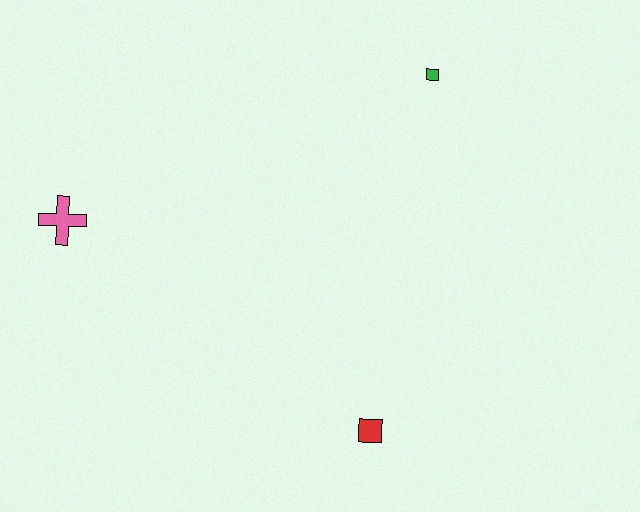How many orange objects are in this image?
There are no orange objects.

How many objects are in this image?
There are 3 objects.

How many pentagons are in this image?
There are no pentagons.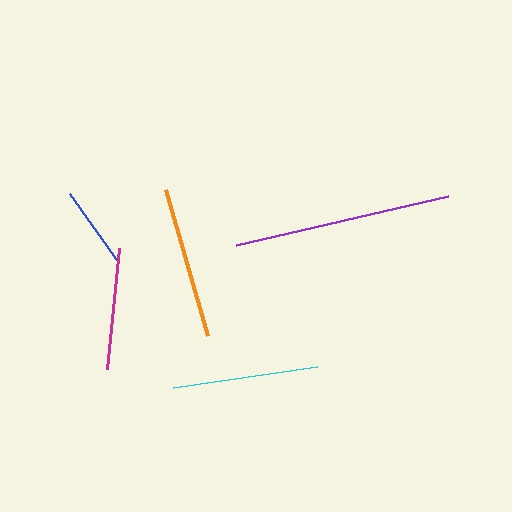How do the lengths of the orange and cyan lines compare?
The orange and cyan lines are approximately the same length.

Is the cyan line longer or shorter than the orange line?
The orange line is longer than the cyan line.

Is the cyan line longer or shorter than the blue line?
The cyan line is longer than the blue line.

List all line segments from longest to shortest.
From longest to shortest: purple, orange, cyan, magenta, blue.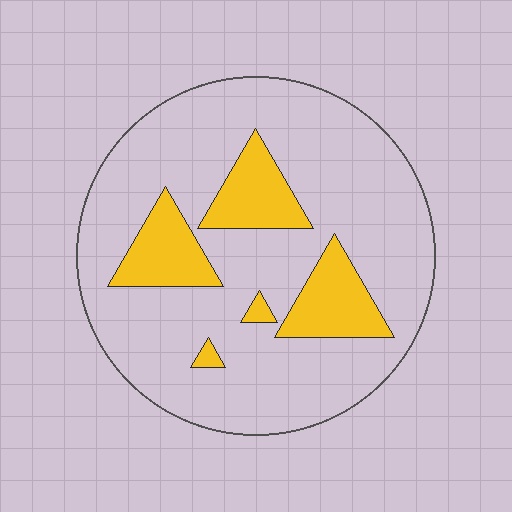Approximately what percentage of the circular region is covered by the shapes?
Approximately 20%.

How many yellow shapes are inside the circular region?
5.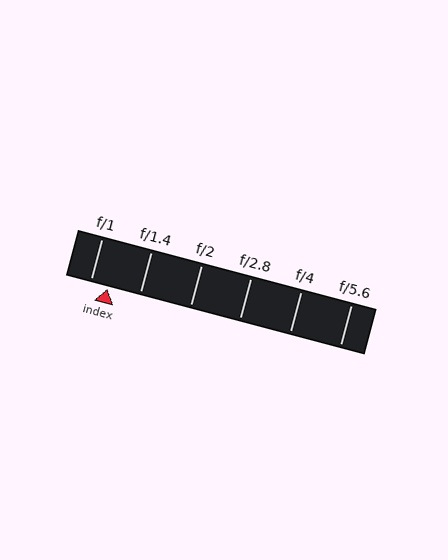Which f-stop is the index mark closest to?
The index mark is closest to f/1.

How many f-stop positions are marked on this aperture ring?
There are 6 f-stop positions marked.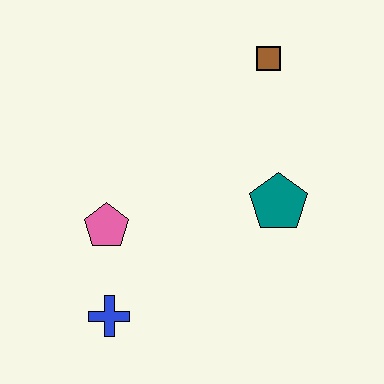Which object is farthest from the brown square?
The blue cross is farthest from the brown square.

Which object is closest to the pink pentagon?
The blue cross is closest to the pink pentagon.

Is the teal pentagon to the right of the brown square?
Yes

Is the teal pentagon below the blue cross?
No